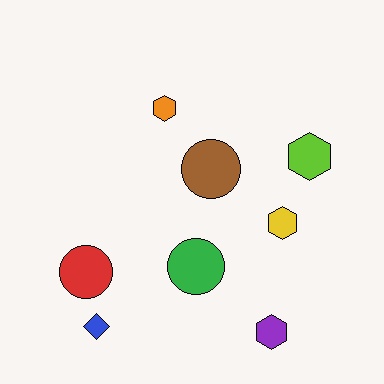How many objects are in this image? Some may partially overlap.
There are 8 objects.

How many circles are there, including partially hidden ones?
There are 3 circles.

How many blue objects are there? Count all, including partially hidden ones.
There is 1 blue object.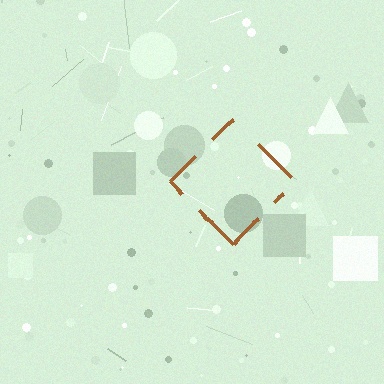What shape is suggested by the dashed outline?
The dashed outline suggests a diamond.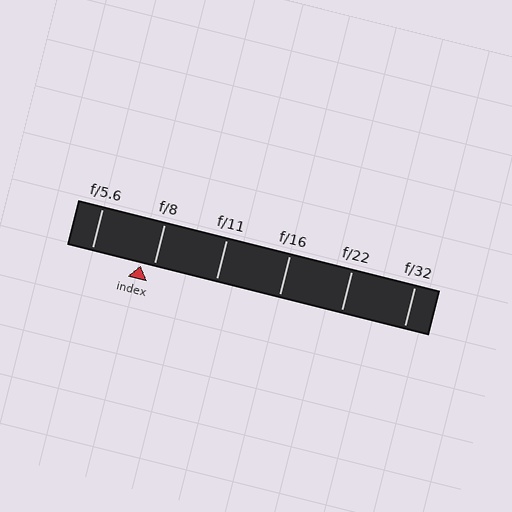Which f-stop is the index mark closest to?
The index mark is closest to f/8.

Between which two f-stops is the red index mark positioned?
The index mark is between f/5.6 and f/8.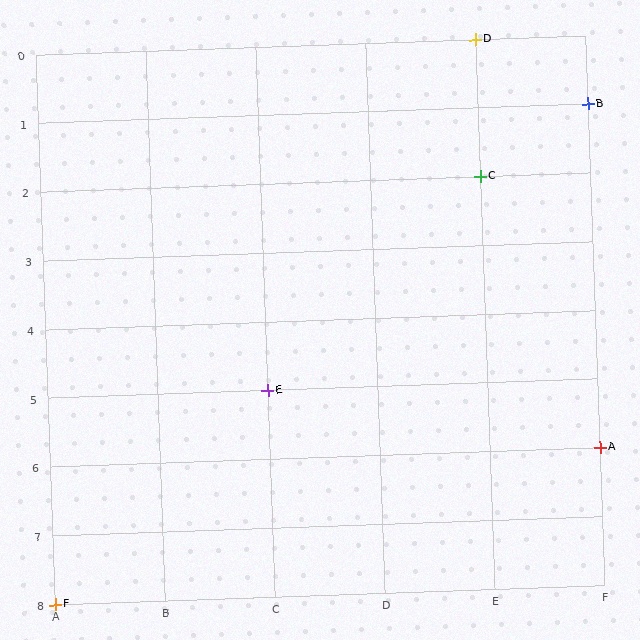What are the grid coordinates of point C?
Point C is at grid coordinates (E, 2).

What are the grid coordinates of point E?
Point E is at grid coordinates (C, 5).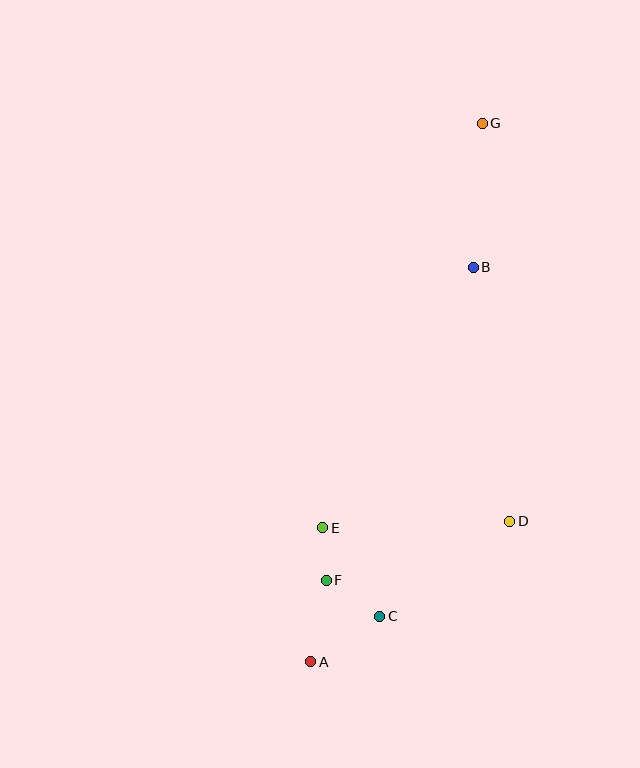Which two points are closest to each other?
Points E and F are closest to each other.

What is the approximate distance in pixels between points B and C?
The distance between B and C is approximately 361 pixels.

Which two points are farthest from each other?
Points A and G are farthest from each other.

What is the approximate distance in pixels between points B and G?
The distance between B and G is approximately 144 pixels.